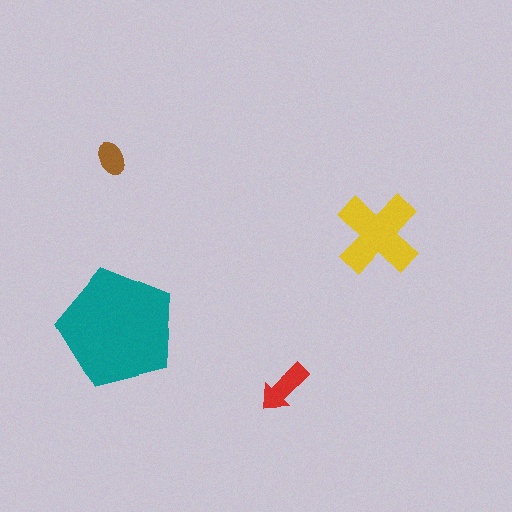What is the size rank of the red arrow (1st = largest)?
3rd.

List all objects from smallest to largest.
The brown ellipse, the red arrow, the yellow cross, the teal pentagon.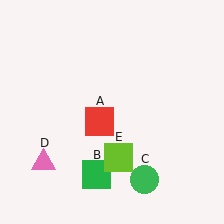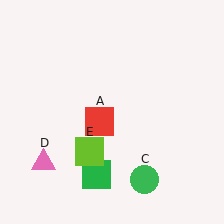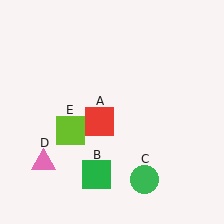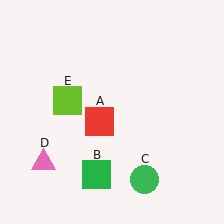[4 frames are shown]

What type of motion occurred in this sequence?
The lime square (object E) rotated clockwise around the center of the scene.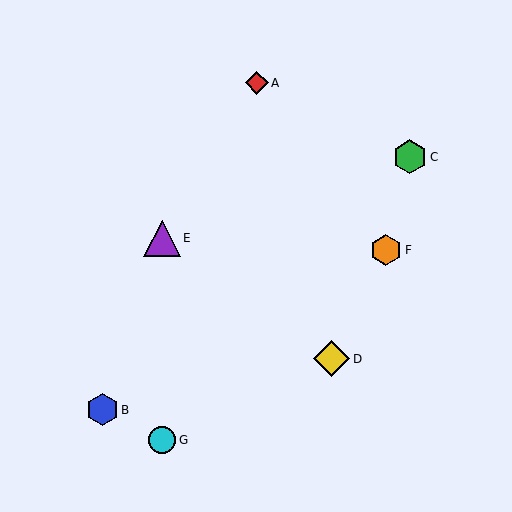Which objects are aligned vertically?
Objects E, G are aligned vertically.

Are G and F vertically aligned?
No, G is at x≈162 and F is at x≈386.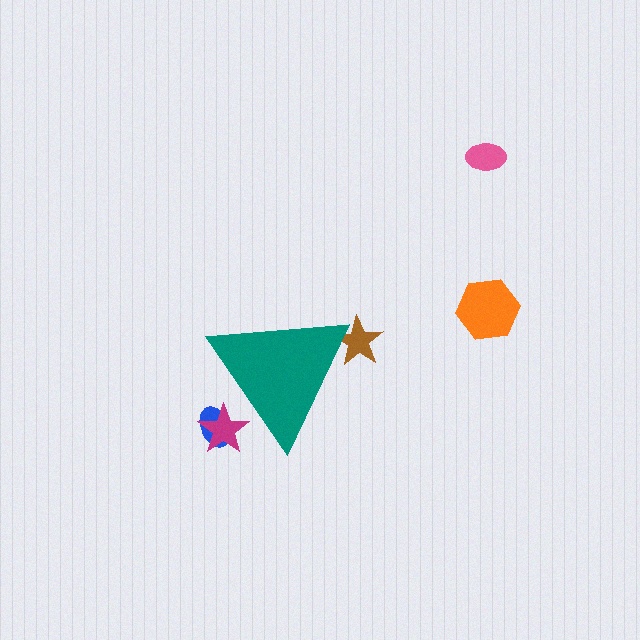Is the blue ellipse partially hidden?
Yes, the blue ellipse is partially hidden behind the teal triangle.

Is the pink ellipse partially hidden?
No, the pink ellipse is fully visible.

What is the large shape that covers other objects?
A teal triangle.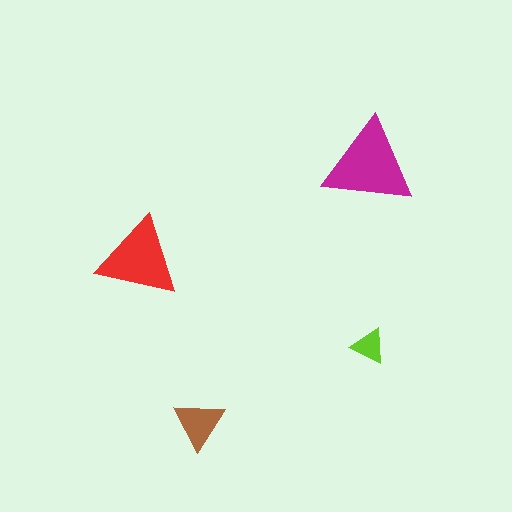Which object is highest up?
The magenta triangle is topmost.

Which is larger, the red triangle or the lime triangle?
The red one.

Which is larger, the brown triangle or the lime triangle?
The brown one.